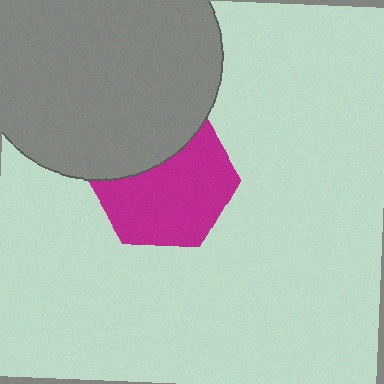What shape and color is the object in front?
The object in front is a gray circle.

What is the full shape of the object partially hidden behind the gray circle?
The partially hidden object is a magenta hexagon.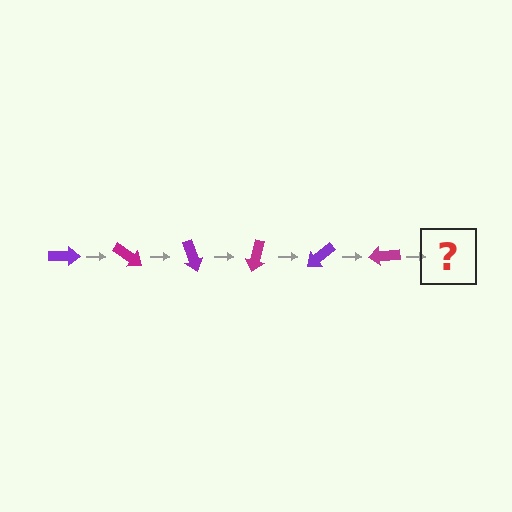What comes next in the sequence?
The next element should be a purple arrow, rotated 210 degrees from the start.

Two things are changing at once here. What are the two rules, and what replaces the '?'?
The two rules are that it rotates 35 degrees each step and the color cycles through purple and magenta. The '?' should be a purple arrow, rotated 210 degrees from the start.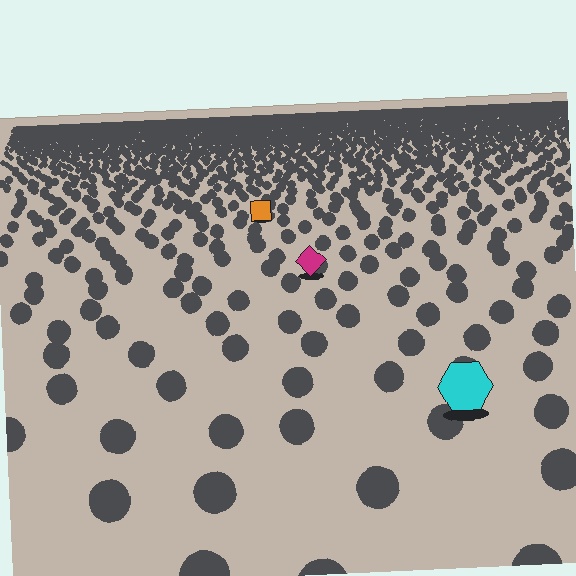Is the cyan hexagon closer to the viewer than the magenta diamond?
Yes. The cyan hexagon is closer — you can tell from the texture gradient: the ground texture is coarser near it.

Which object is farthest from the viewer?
The orange square is farthest from the viewer. It appears smaller and the ground texture around it is denser.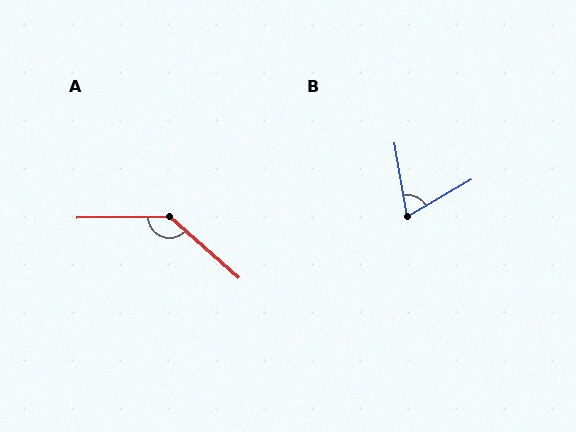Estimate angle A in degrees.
Approximately 138 degrees.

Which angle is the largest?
A, at approximately 138 degrees.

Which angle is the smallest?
B, at approximately 70 degrees.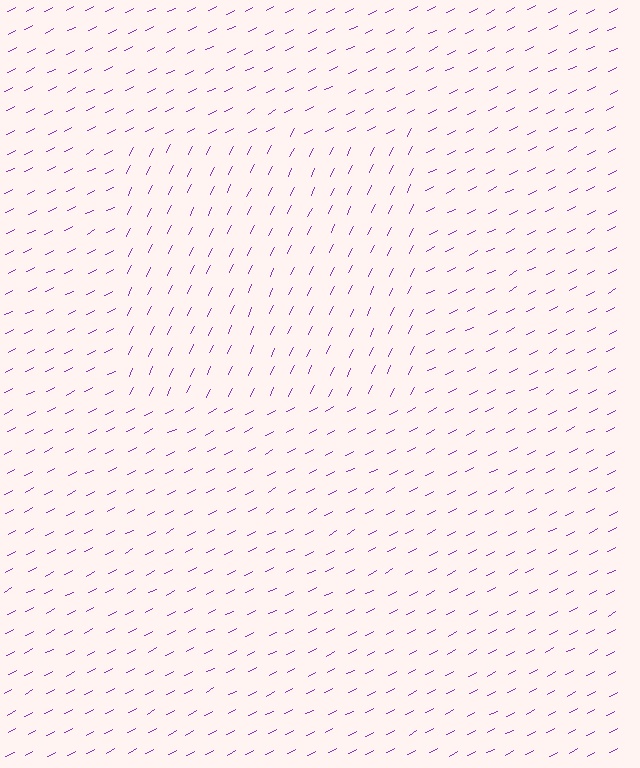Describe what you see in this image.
The image is filled with small purple line segments. A rectangle region in the image has lines oriented differently from the surrounding lines, creating a visible texture boundary.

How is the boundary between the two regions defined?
The boundary is defined purely by a change in line orientation (approximately 37 degrees difference). All lines are the same color and thickness.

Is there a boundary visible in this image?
Yes, there is a texture boundary formed by a change in line orientation.